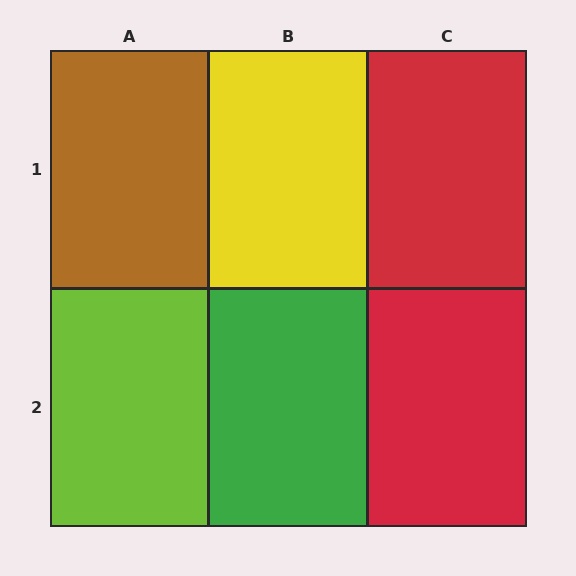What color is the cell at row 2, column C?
Red.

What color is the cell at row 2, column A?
Lime.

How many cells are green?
1 cell is green.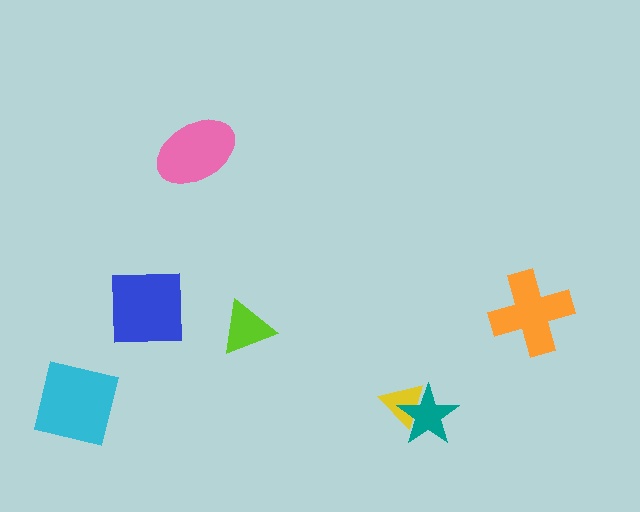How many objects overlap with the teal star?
1 object overlaps with the teal star.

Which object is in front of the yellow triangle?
The teal star is in front of the yellow triangle.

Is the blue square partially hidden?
No, no other shape covers it.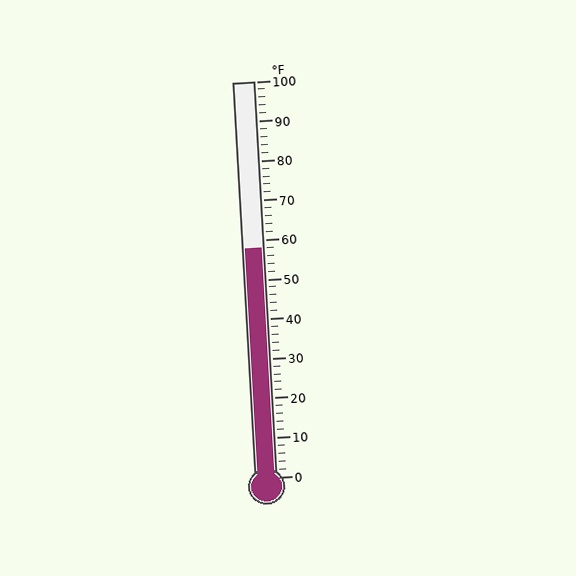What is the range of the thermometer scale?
The thermometer scale ranges from 0°F to 100°F.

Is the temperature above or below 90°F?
The temperature is below 90°F.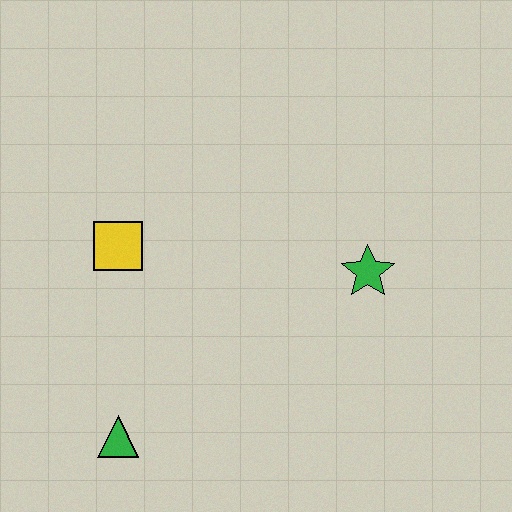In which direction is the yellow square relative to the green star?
The yellow square is to the left of the green star.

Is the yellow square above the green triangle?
Yes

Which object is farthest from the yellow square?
The green star is farthest from the yellow square.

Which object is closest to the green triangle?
The yellow square is closest to the green triangle.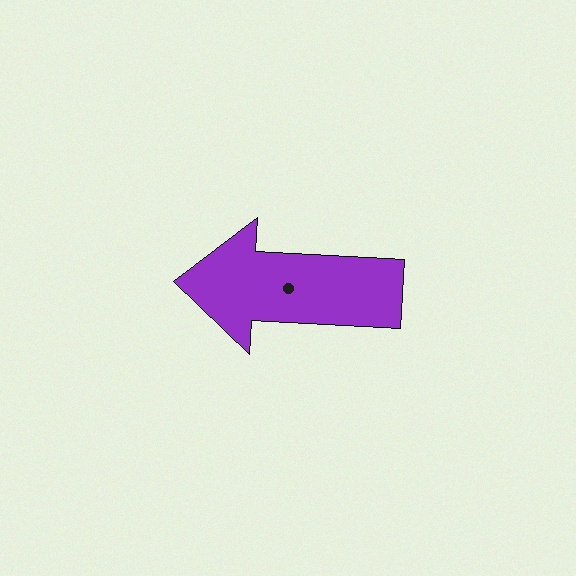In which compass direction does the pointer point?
West.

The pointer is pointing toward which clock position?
Roughly 9 o'clock.